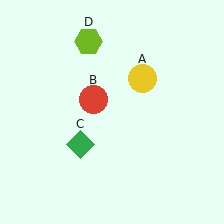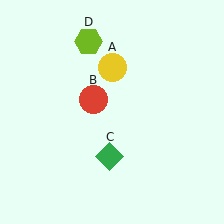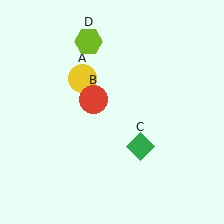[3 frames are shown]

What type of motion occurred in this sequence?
The yellow circle (object A), green diamond (object C) rotated counterclockwise around the center of the scene.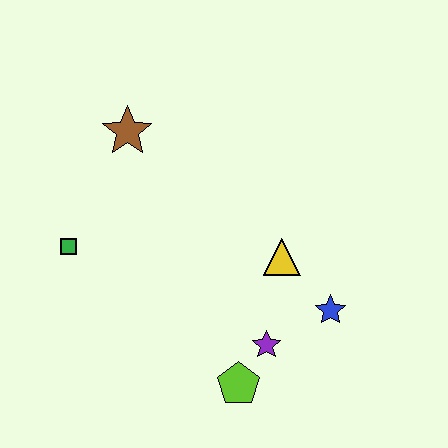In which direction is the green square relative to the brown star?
The green square is below the brown star.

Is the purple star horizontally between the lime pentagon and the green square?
No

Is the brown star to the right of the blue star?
No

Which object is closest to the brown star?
The green square is closest to the brown star.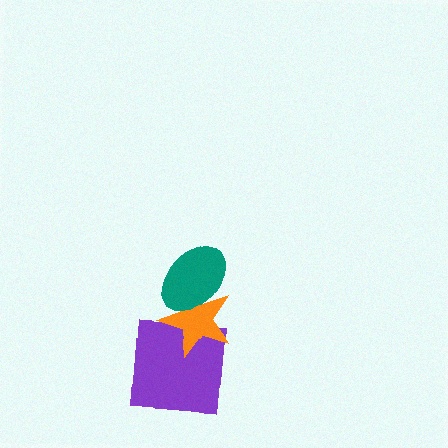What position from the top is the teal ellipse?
The teal ellipse is 1st from the top.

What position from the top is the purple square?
The purple square is 3rd from the top.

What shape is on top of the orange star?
The teal ellipse is on top of the orange star.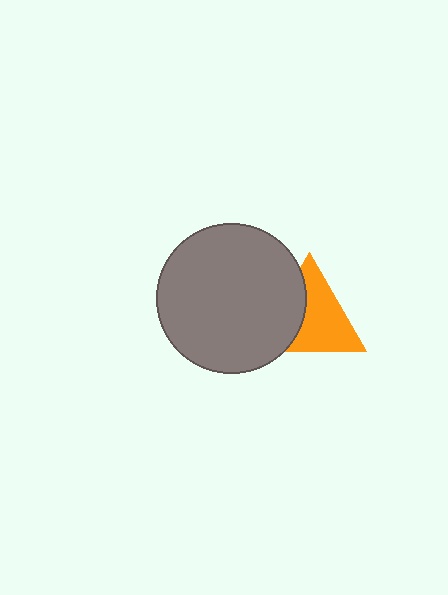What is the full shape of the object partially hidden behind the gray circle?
The partially hidden object is an orange triangle.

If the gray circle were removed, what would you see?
You would see the complete orange triangle.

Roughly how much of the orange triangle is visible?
About half of it is visible (roughly 62%).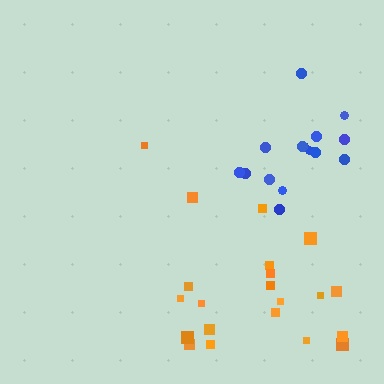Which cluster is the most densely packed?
Blue.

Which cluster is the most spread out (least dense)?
Orange.